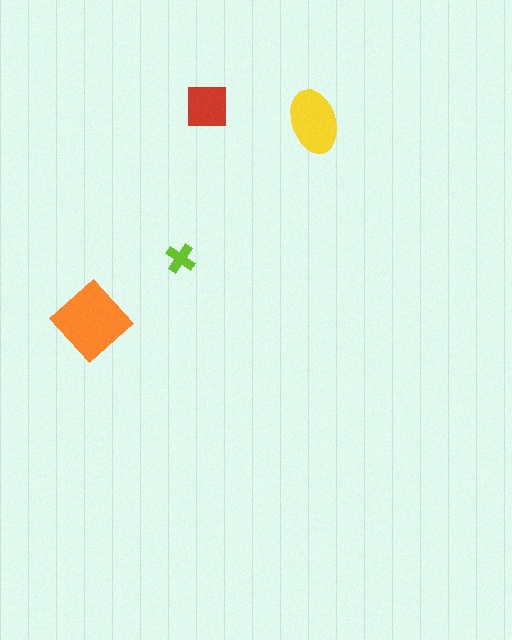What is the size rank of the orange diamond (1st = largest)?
1st.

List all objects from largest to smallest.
The orange diamond, the yellow ellipse, the red square, the lime cross.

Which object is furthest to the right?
The yellow ellipse is rightmost.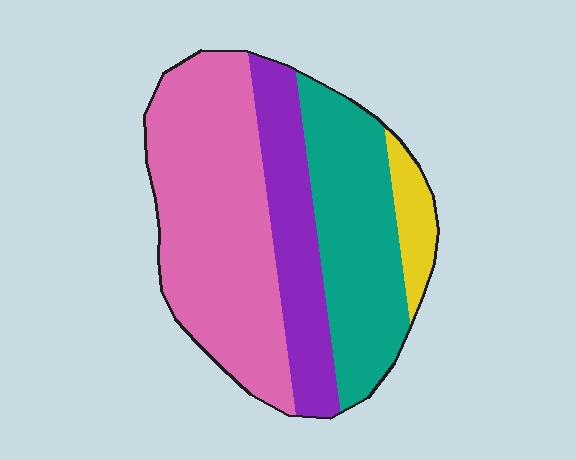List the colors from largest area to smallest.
From largest to smallest: pink, teal, purple, yellow.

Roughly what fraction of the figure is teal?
Teal takes up about one quarter (1/4) of the figure.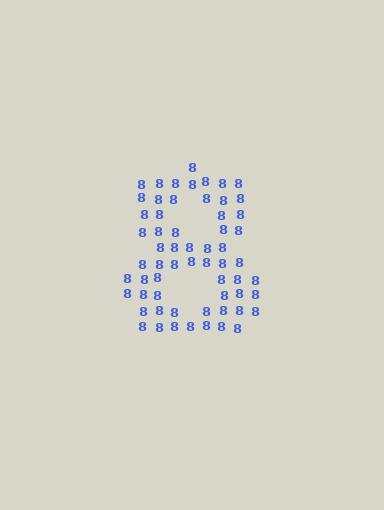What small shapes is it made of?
It is made of small digit 8's.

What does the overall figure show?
The overall figure shows the digit 8.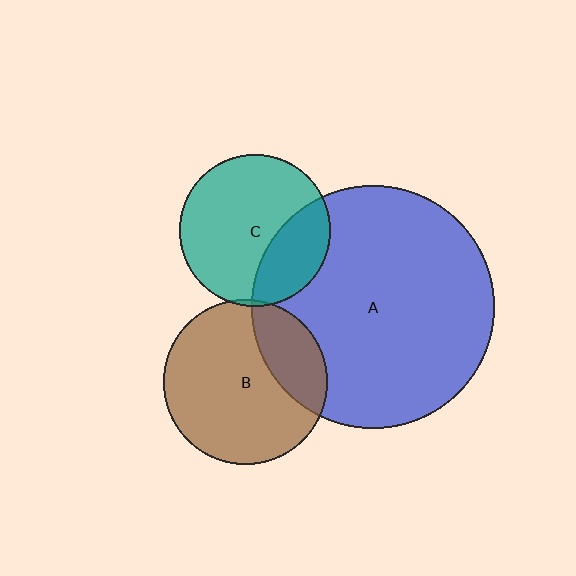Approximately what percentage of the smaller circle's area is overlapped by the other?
Approximately 30%.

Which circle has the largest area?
Circle A (blue).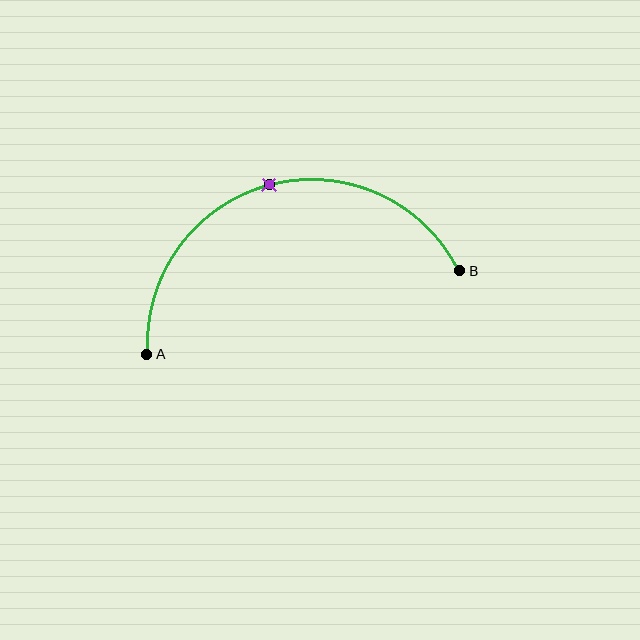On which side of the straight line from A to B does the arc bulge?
The arc bulges above the straight line connecting A and B.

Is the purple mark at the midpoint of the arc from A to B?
Yes. The purple mark lies on the arc at equal arc-length from both A and B — it is the arc midpoint.